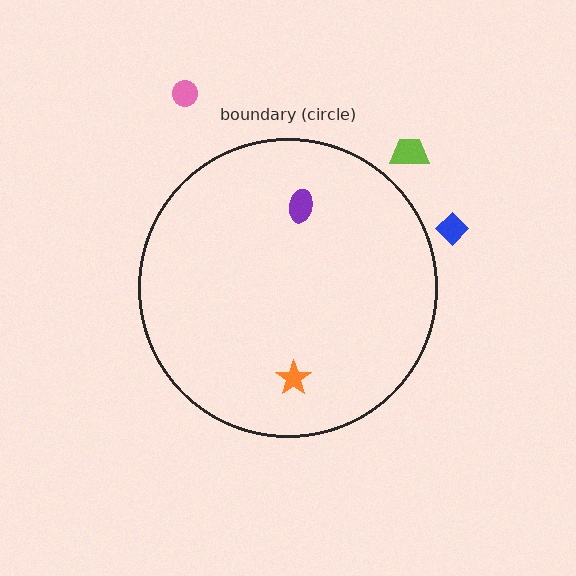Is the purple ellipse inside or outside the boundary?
Inside.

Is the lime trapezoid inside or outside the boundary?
Outside.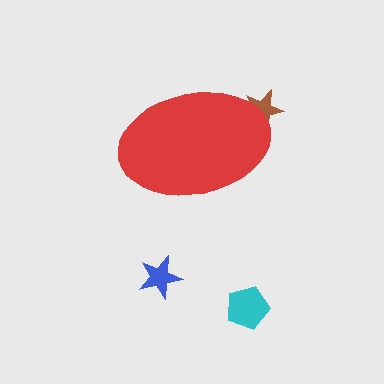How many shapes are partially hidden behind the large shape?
1 shape is partially hidden.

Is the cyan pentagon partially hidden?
No, the cyan pentagon is fully visible.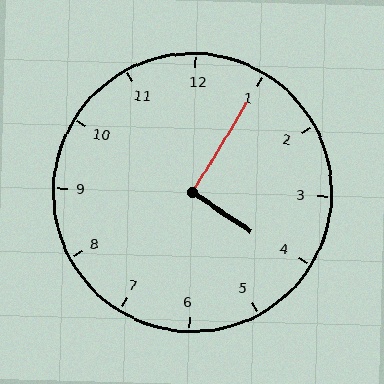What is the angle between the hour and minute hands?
Approximately 92 degrees.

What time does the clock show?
4:05.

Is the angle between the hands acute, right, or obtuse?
It is right.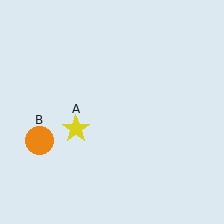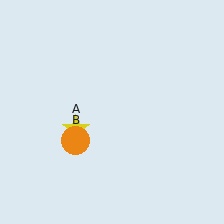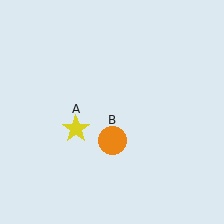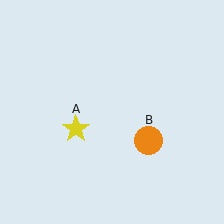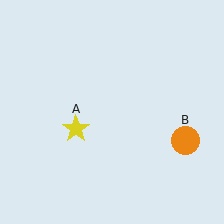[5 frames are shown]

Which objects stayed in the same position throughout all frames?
Yellow star (object A) remained stationary.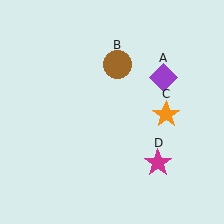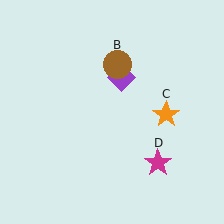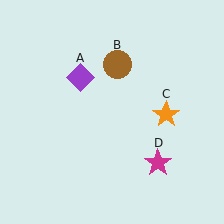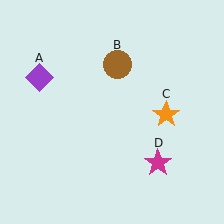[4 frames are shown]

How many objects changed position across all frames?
1 object changed position: purple diamond (object A).